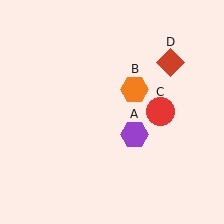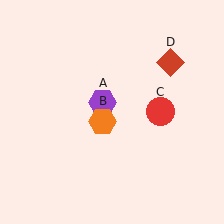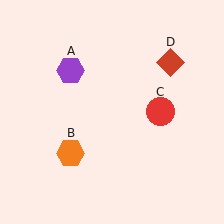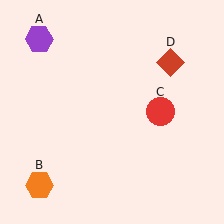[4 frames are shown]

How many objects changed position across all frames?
2 objects changed position: purple hexagon (object A), orange hexagon (object B).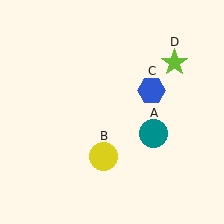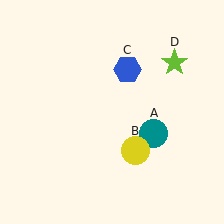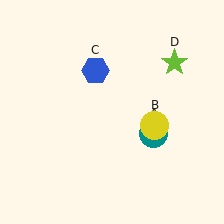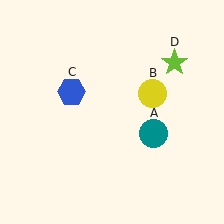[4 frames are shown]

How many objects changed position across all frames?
2 objects changed position: yellow circle (object B), blue hexagon (object C).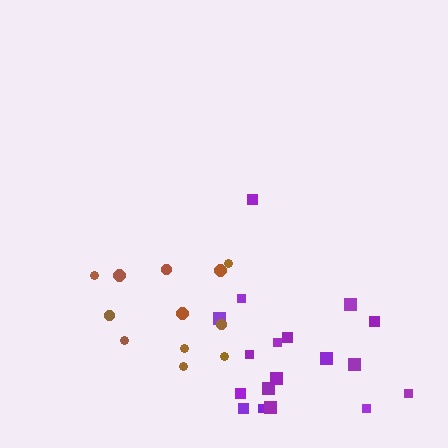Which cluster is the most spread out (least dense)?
Purple.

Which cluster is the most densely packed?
Brown.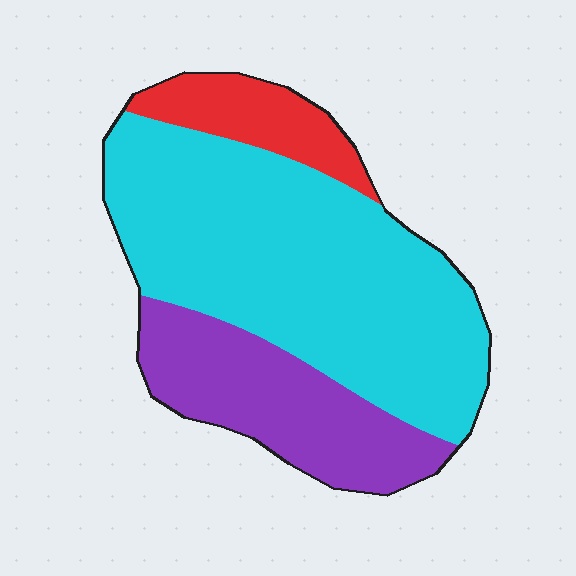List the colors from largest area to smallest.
From largest to smallest: cyan, purple, red.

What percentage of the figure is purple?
Purple takes up about one quarter (1/4) of the figure.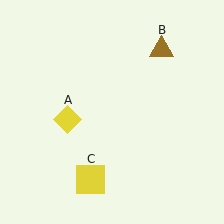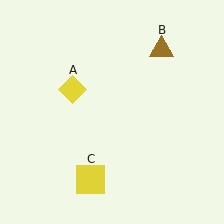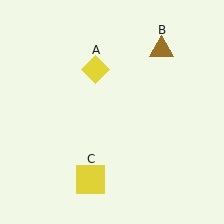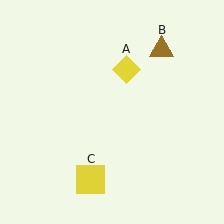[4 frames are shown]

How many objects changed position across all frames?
1 object changed position: yellow diamond (object A).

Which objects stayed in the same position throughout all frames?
Brown triangle (object B) and yellow square (object C) remained stationary.